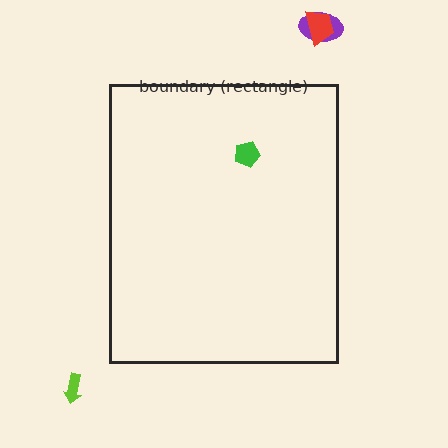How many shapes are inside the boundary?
1 inside, 3 outside.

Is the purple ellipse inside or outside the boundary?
Outside.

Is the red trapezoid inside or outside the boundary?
Outside.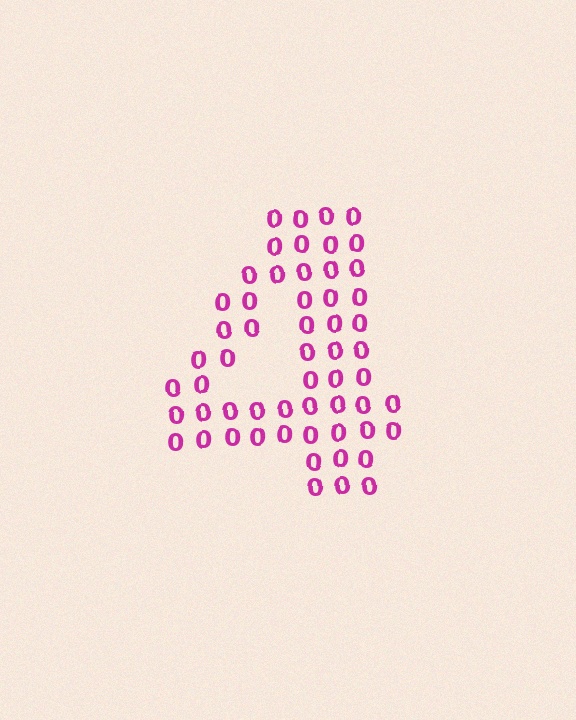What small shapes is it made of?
It is made of small digit 0's.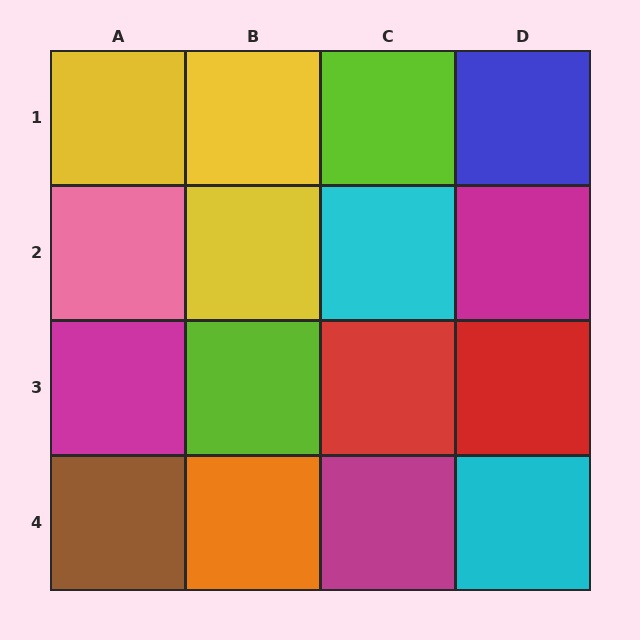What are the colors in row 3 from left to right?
Magenta, lime, red, red.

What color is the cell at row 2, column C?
Cyan.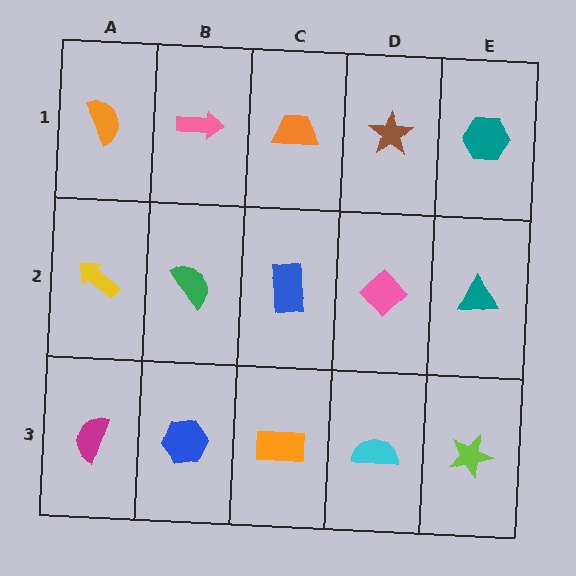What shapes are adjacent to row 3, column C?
A blue rectangle (row 2, column C), a blue hexagon (row 3, column B), a cyan semicircle (row 3, column D).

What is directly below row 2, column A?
A magenta semicircle.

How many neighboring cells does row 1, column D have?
3.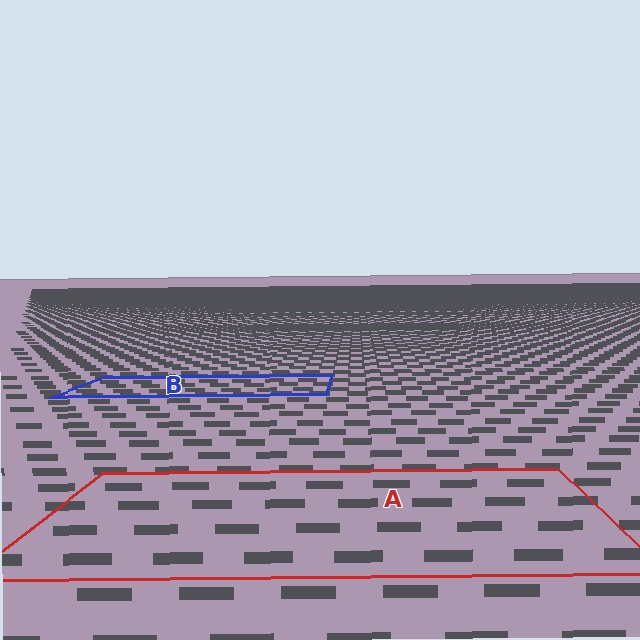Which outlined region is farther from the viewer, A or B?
Region B is farther from the viewer — the texture elements inside it appear smaller and more densely packed.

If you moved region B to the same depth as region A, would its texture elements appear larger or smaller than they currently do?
They would appear larger. At a closer depth, the same texture elements are projected at a bigger on-screen size.